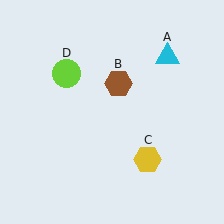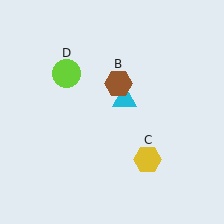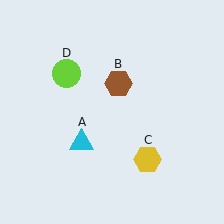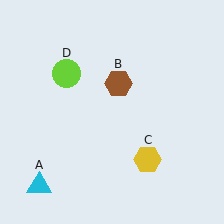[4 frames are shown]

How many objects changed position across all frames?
1 object changed position: cyan triangle (object A).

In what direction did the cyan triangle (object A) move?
The cyan triangle (object A) moved down and to the left.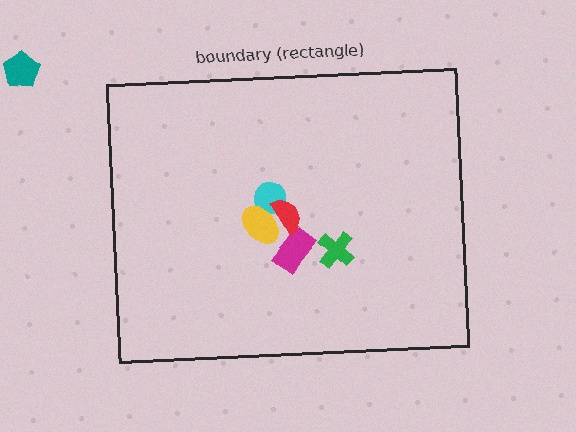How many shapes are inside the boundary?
5 inside, 1 outside.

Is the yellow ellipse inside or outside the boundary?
Inside.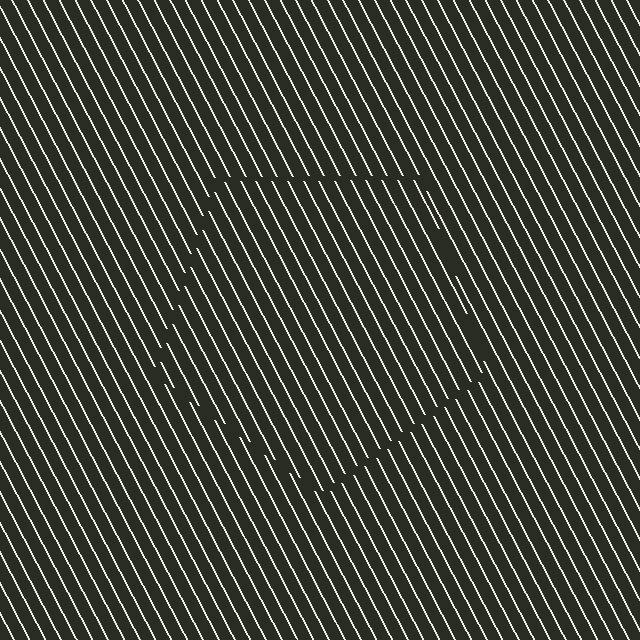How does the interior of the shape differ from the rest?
The interior of the shape contains the same grating, shifted by half a period — the contour is defined by the phase discontinuity where line-ends from the inner and outer gratings abut.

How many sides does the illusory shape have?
5 sides — the line-ends trace a pentagon.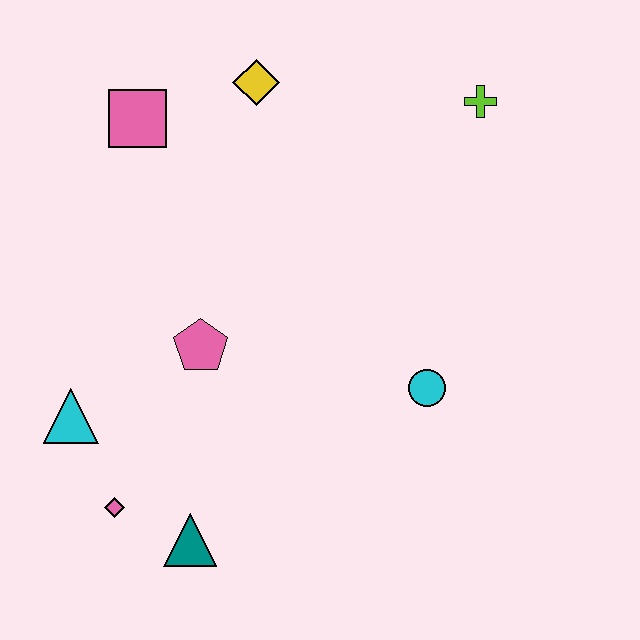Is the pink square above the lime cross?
No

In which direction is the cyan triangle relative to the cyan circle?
The cyan triangle is to the left of the cyan circle.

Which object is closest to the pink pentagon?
The cyan triangle is closest to the pink pentagon.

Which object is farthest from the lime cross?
The pink diamond is farthest from the lime cross.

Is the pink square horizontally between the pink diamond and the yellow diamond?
Yes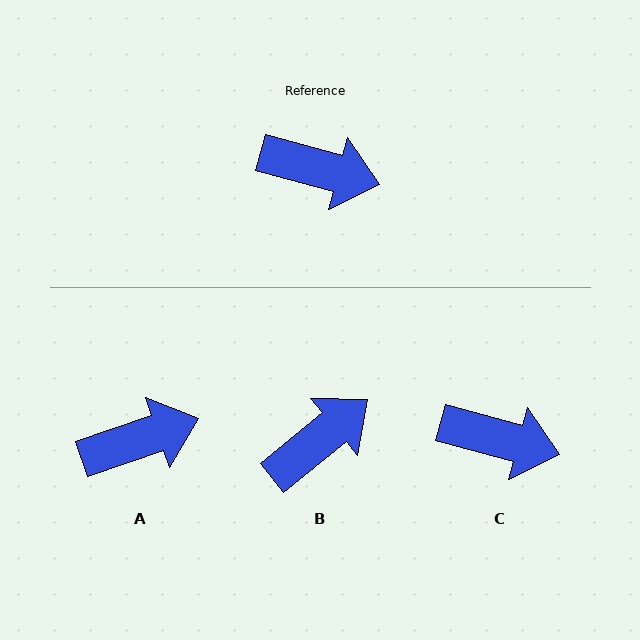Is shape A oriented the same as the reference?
No, it is off by about 34 degrees.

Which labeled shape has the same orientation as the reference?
C.